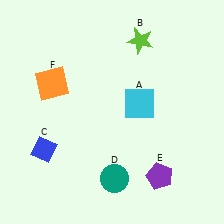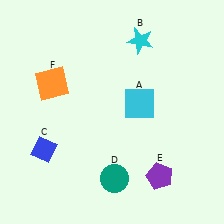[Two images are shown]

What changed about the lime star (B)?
In Image 1, B is lime. In Image 2, it changed to cyan.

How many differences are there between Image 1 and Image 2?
There is 1 difference between the two images.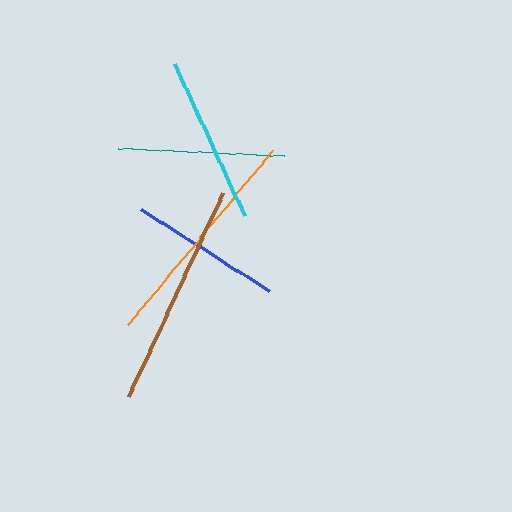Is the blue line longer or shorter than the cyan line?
The cyan line is longer than the blue line.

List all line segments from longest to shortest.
From longest to shortest: orange, brown, cyan, teal, blue.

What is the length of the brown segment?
The brown segment is approximately 225 pixels long.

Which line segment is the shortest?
The blue line is the shortest at approximately 152 pixels.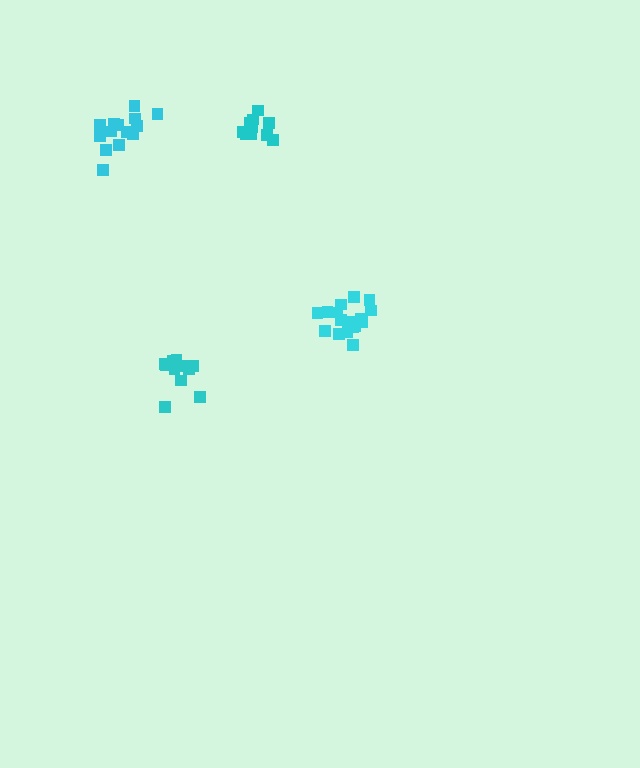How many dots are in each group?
Group 1: 17 dots, Group 2: 11 dots, Group 3: 14 dots, Group 4: 11 dots (53 total).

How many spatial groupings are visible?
There are 4 spatial groupings.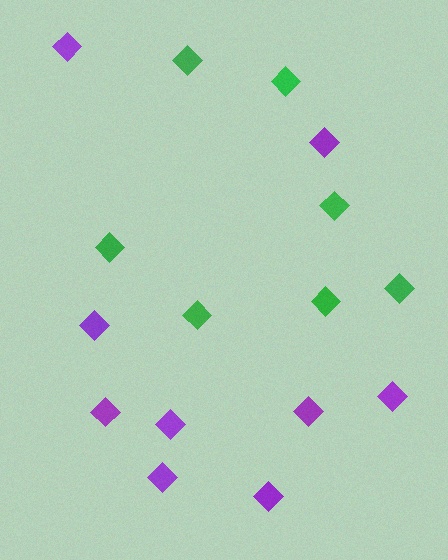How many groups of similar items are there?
There are 2 groups: one group of purple diamonds (9) and one group of green diamonds (7).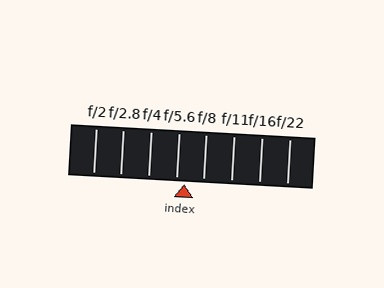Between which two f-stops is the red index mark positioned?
The index mark is between f/5.6 and f/8.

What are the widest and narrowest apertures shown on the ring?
The widest aperture shown is f/2 and the narrowest is f/22.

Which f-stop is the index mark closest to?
The index mark is closest to f/5.6.